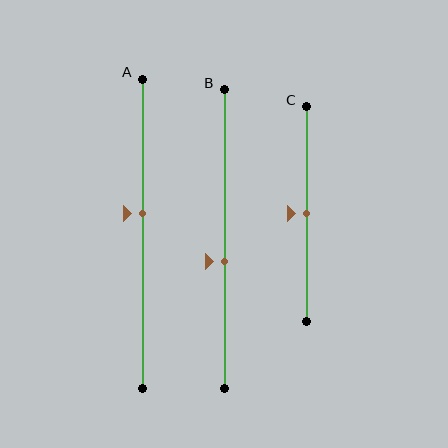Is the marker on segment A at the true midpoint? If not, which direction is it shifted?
No, the marker on segment A is shifted upward by about 6% of the segment length.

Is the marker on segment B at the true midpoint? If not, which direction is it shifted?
No, the marker on segment B is shifted downward by about 8% of the segment length.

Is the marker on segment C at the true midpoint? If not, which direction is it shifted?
Yes, the marker on segment C is at the true midpoint.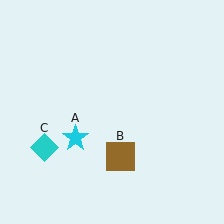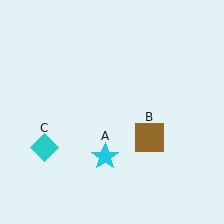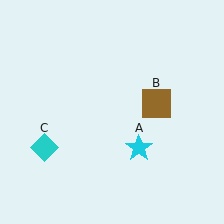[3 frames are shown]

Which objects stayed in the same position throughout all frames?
Cyan diamond (object C) remained stationary.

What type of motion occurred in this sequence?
The cyan star (object A), brown square (object B) rotated counterclockwise around the center of the scene.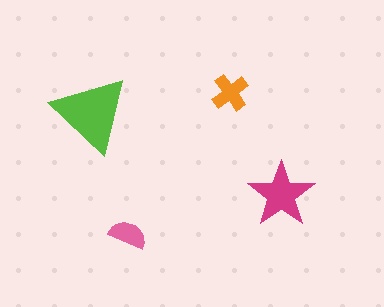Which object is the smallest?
The pink semicircle.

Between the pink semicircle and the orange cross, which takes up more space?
The orange cross.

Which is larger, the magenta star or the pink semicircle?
The magenta star.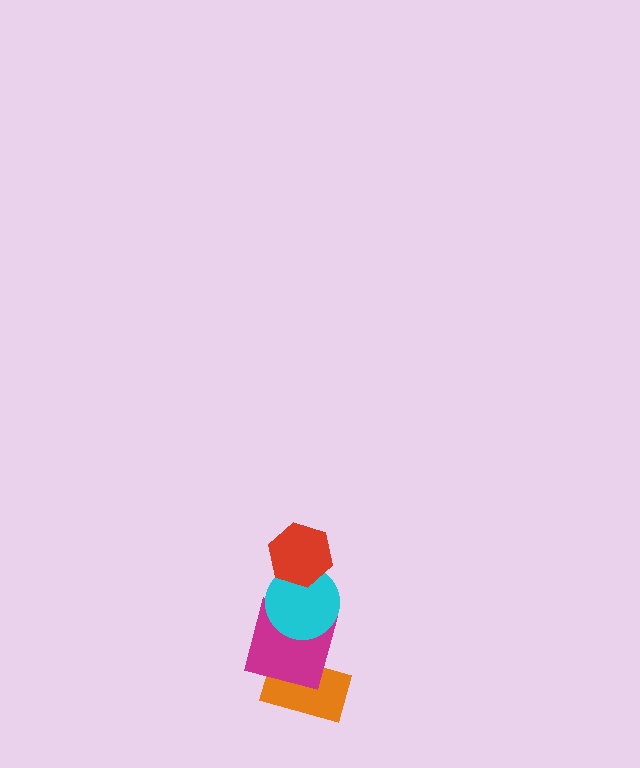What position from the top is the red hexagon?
The red hexagon is 1st from the top.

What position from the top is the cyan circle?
The cyan circle is 2nd from the top.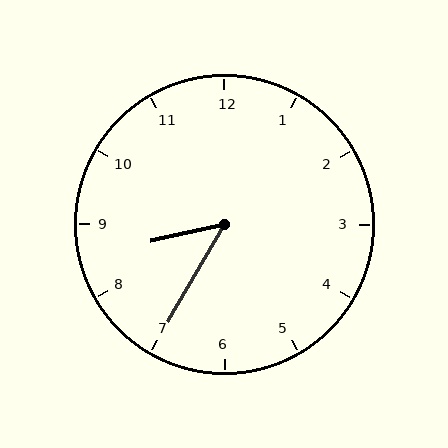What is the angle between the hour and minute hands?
Approximately 48 degrees.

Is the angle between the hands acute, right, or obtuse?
It is acute.